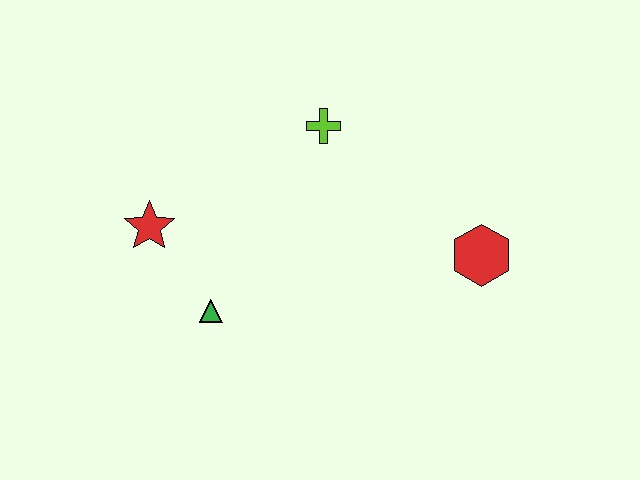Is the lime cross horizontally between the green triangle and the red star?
No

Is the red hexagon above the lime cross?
No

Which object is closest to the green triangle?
The red star is closest to the green triangle.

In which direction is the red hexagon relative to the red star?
The red hexagon is to the right of the red star.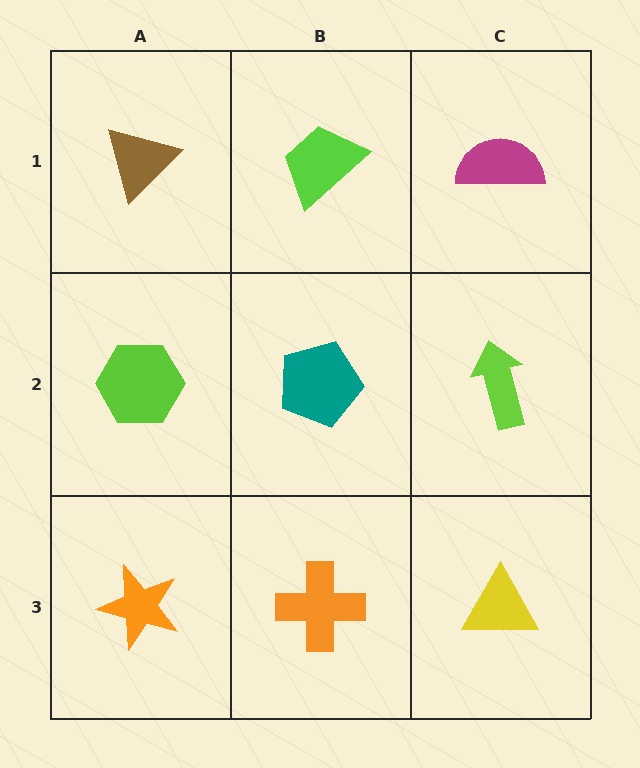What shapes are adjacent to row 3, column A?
A lime hexagon (row 2, column A), an orange cross (row 3, column B).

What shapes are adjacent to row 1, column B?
A teal pentagon (row 2, column B), a brown triangle (row 1, column A), a magenta semicircle (row 1, column C).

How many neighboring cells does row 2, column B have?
4.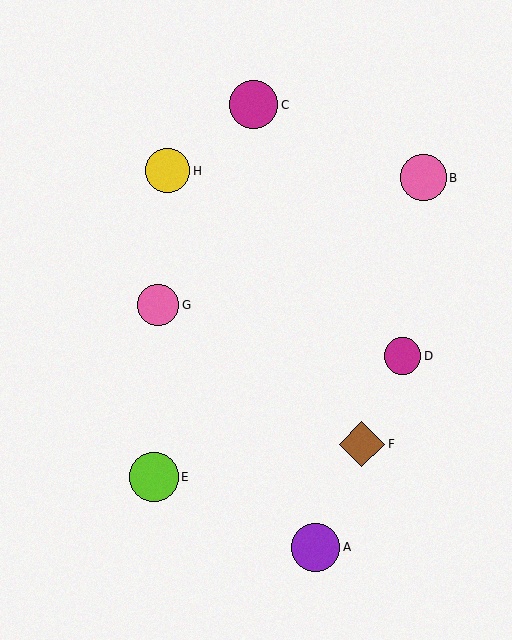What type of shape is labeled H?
Shape H is a yellow circle.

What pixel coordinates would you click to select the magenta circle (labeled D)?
Click at (403, 356) to select the magenta circle D.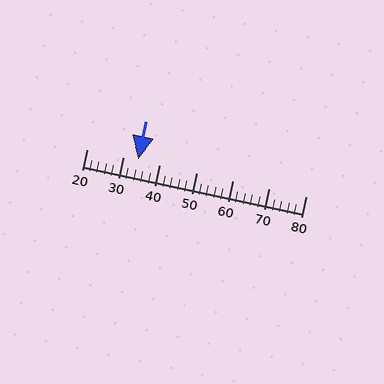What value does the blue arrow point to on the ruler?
The blue arrow points to approximately 34.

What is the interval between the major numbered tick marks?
The major tick marks are spaced 10 units apart.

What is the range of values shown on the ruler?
The ruler shows values from 20 to 80.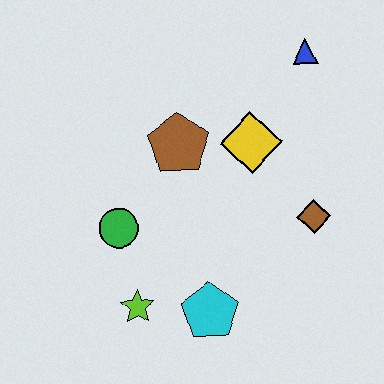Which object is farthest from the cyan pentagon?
The blue triangle is farthest from the cyan pentagon.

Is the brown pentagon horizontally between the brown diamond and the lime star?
Yes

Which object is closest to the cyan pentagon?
The lime star is closest to the cyan pentagon.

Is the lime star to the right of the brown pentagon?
No